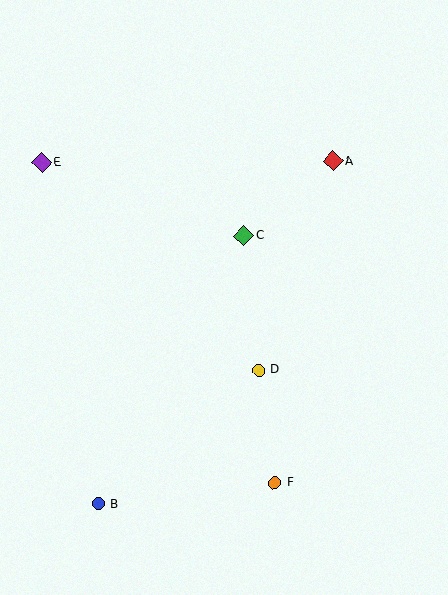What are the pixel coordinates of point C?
Point C is at (244, 235).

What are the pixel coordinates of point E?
Point E is at (41, 163).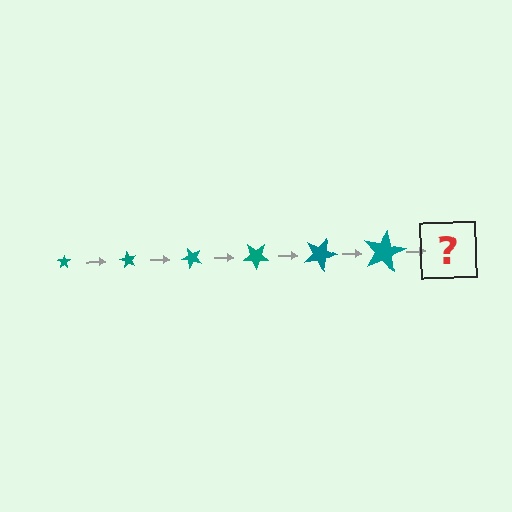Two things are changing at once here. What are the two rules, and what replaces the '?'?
The two rules are that the star grows larger each step and it rotates 60 degrees each step. The '?' should be a star, larger than the previous one and rotated 360 degrees from the start.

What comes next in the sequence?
The next element should be a star, larger than the previous one and rotated 360 degrees from the start.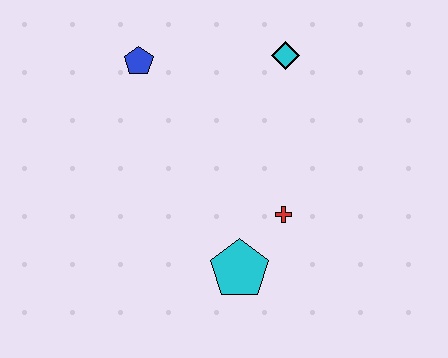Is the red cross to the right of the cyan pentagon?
Yes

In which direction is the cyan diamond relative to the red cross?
The cyan diamond is above the red cross.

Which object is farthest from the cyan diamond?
The cyan pentagon is farthest from the cyan diamond.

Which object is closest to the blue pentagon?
The cyan diamond is closest to the blue pentagon.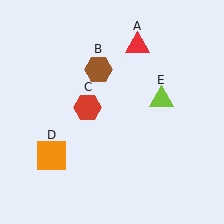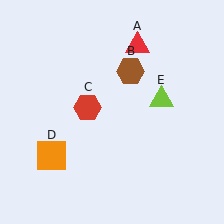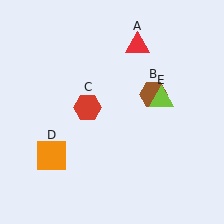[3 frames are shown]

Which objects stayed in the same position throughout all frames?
Red triangle (object A) and red hexagon (object C) and orange square (object D) and lime triangle (object E) remained stationary.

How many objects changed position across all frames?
1 object changed position: brown hexagon (object B).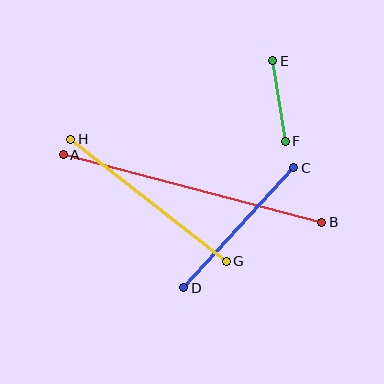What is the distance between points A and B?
The distance is approximately 267 pixels.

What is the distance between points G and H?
The distance is approximately 198 pixels.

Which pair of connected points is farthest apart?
Points A and B are farthest apart.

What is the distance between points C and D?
The distance is approximately 163 pixels.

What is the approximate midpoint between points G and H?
The midpoint is at approximately (149, 200) pixels.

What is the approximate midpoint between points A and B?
The midpoint is at approximately (192, 188) pixels.